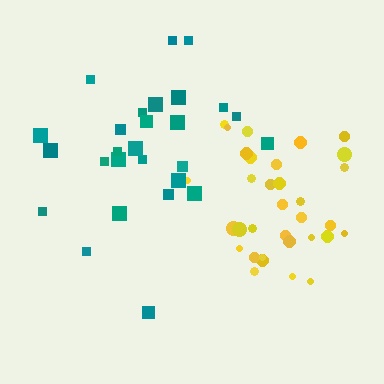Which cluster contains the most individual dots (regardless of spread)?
Yellow (33).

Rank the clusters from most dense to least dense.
yellow, teal.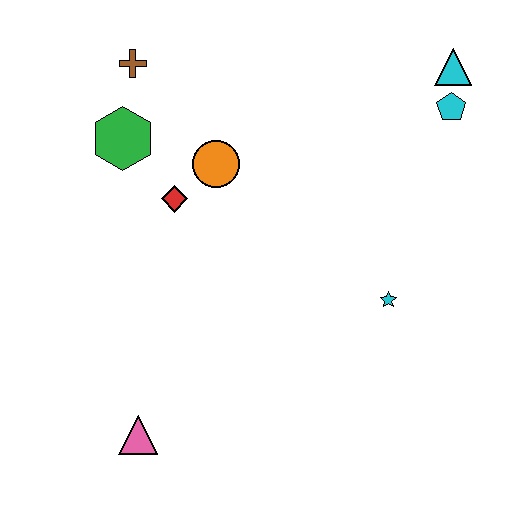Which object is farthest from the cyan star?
The brown cross is farthest from the cyan star.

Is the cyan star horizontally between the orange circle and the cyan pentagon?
Yes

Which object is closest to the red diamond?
The orange circle is closest to the red diamond.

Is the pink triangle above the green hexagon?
No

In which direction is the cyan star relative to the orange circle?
The cyan star is to the right of the orange circle.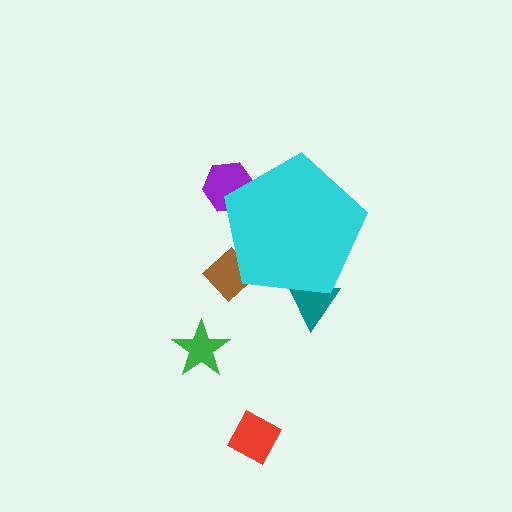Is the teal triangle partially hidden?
Yes, the teal triangle is partially hidden behind the cyan pentagon.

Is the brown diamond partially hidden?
Yes, the brown diamond is partially hidden behind the cyan pentagon.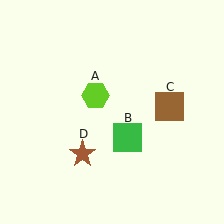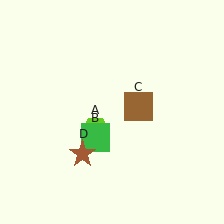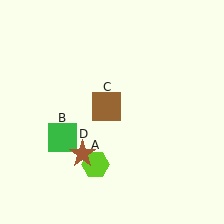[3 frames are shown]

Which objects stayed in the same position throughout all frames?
Brown star (object D) remained stationary.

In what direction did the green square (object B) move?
The green square (object B) moved left.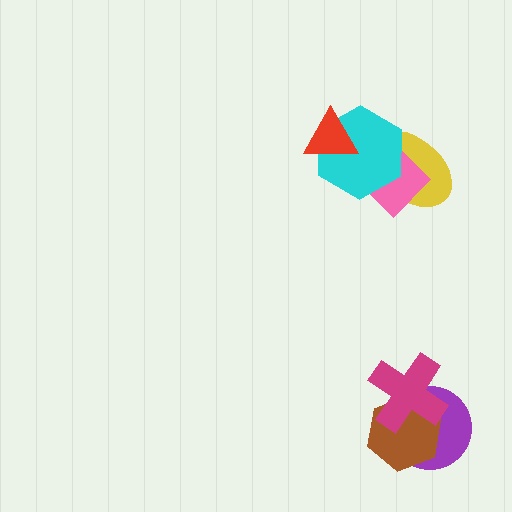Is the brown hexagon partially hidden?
Yes, it is partially covered by another shape.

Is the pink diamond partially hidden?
Yes, it is partially covered by another shape.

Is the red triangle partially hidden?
No, no other shape covers it.